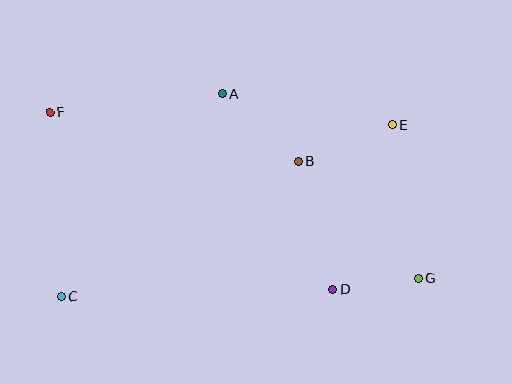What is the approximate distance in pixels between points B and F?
The distance between B and F is approximately 253 pixels.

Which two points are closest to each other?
Points D and G are closest to each other.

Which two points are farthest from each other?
Points F and G are farthest from each other.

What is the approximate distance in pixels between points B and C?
The distance between B and C is approximately 273 pixels.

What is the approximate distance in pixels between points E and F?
The distance between E and F is approximately 343 pixels.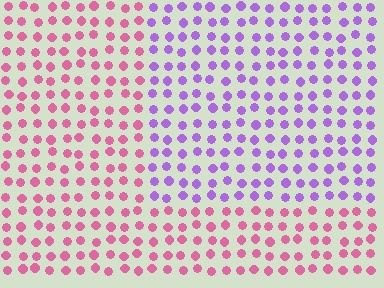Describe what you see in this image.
The image is filled with small pink elements in a uniform arrangement. A rectangle-shaped region is visible where the elements are tinted to a slightly different hue, forming a subtle color boundary.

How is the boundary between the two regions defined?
The boundary is defined purely by a slight shift in hue (about 54 degrees). Spacing, size, and orientation are identical on both sides.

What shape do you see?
I see a rectangle.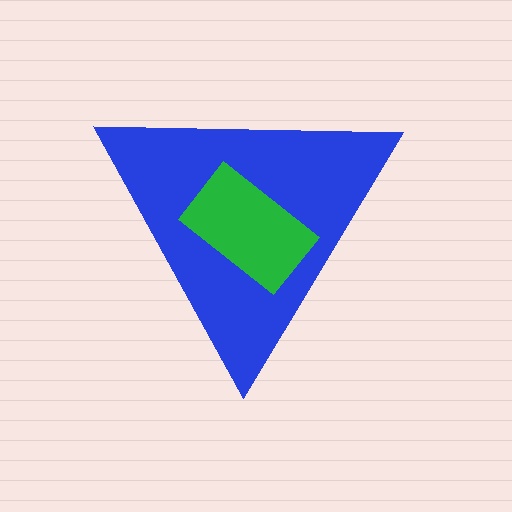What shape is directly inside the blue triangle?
The green rectangle.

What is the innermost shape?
The green rectangle.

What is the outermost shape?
The blue triangle.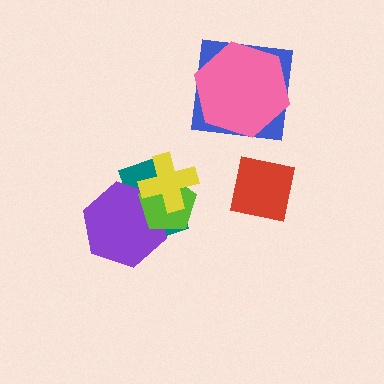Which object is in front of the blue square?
The pink hexagon is in front of the blue square.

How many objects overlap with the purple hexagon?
3 objects overlap with the purple hexagon.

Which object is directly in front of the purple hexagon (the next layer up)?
The lime pentagon is directly in front of the purple hexagon.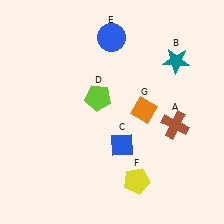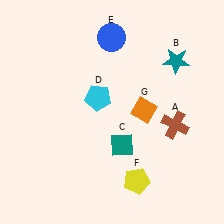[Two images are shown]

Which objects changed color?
C changed from blue to teal. D changed from lime to cyan.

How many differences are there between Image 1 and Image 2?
There are 2 differences between the two images.